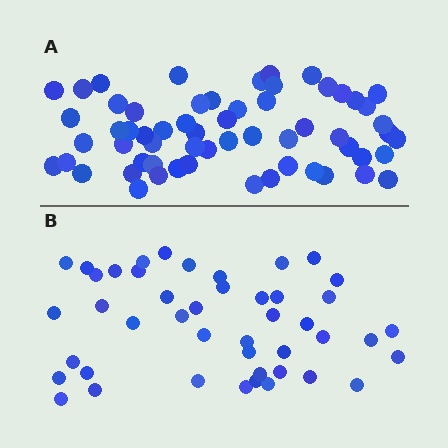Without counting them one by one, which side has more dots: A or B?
Region A (the top region) has more dots.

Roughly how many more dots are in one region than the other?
Region A has approximately 15 more dots than region B.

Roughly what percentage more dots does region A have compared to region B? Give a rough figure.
About 35% more.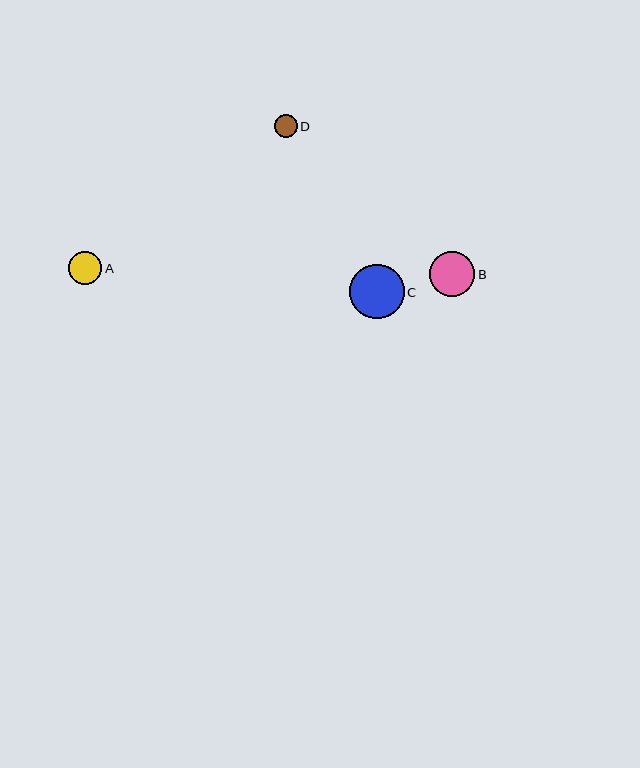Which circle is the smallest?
Circle D is the smallest with a size of approximately 23 pixels.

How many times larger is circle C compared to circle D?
Circle C is approximately 2.4 times the size of circle D.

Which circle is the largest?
Circle C is the largest with a size of approximately 55 pixels.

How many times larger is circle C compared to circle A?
Circle C is approximately 1.7 times the size of circle A.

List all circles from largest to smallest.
From largest to smallest: C, B, A, D.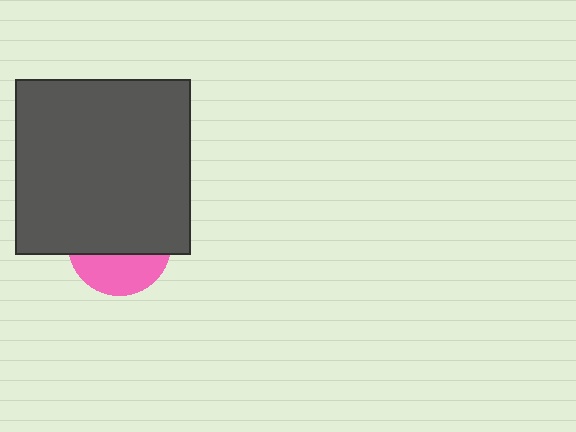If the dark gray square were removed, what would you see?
You would see the complete pink circle.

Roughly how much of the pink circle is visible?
A small part of it is visible (roughly 36%).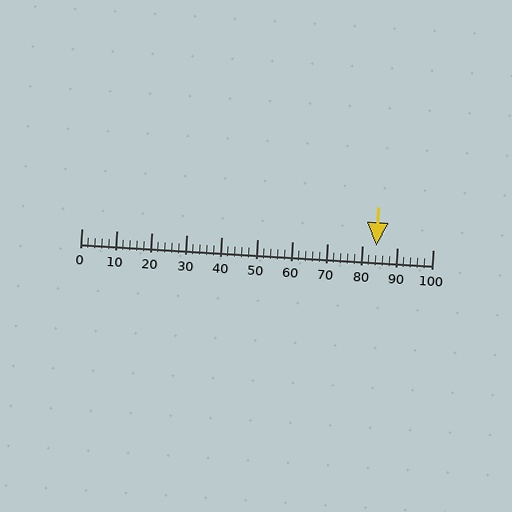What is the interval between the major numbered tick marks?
The major tick marks are spaced 10 units apart.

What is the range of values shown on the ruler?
The ruler shows values from 0 to 100.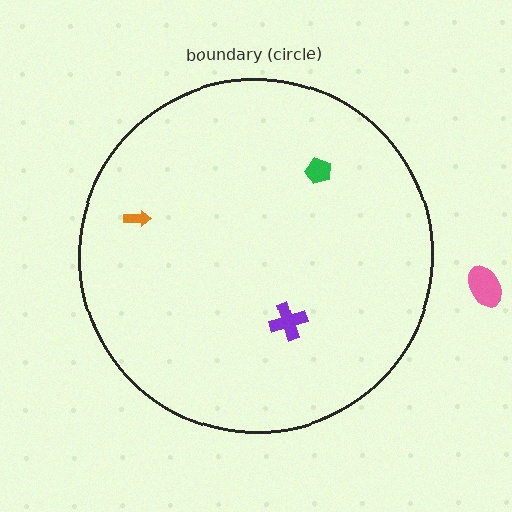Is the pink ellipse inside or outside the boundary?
Outside.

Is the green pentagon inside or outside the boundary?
Inside.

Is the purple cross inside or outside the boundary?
Inside.